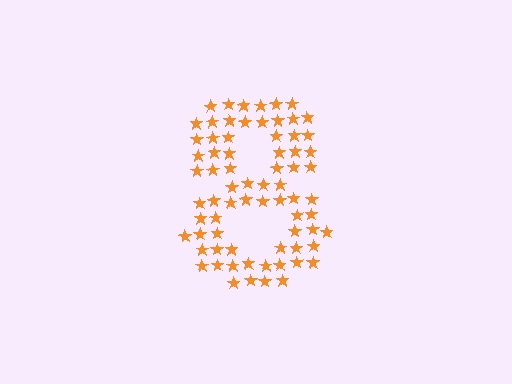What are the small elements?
The small elements are stars.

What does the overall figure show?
The overall figure shows the digit 8.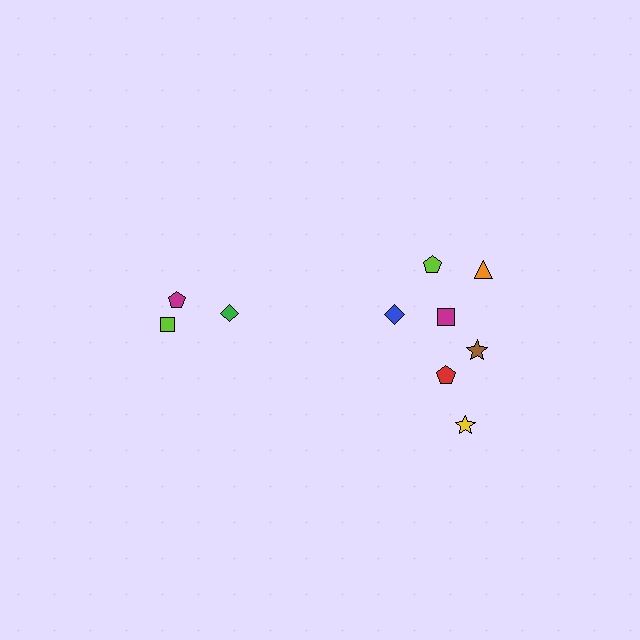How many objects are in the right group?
There are 7 objects.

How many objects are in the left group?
There are 3 objects.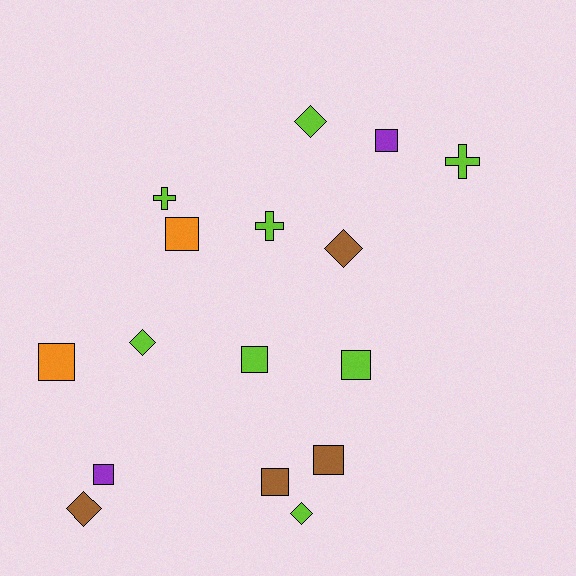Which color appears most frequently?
Lime, with 8 objects.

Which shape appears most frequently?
Square, with 8 objects.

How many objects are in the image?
There are 16 objects.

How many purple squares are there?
There are 2 purple squares.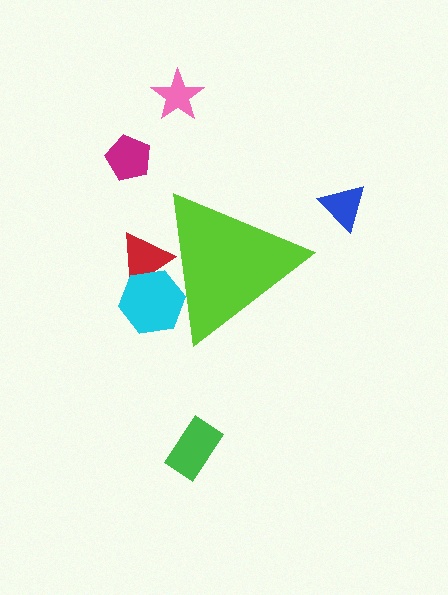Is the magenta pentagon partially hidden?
No, the magenta pentagon is fully visible.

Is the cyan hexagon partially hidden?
Yes, the cyan hexagon is partially hidden behind the lime triangle.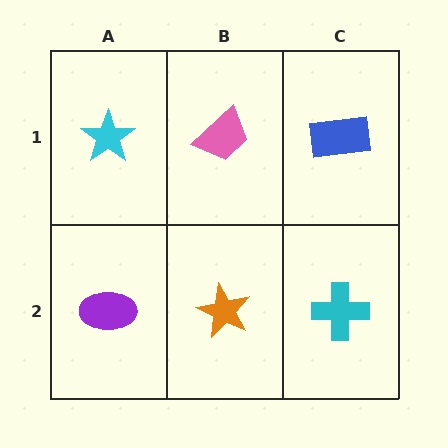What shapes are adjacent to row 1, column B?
An orange star (row 2, column B), a cyan star (row 1, column A), a blue rectangle (row 1, column C).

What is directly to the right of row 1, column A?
A pink trapezoid.